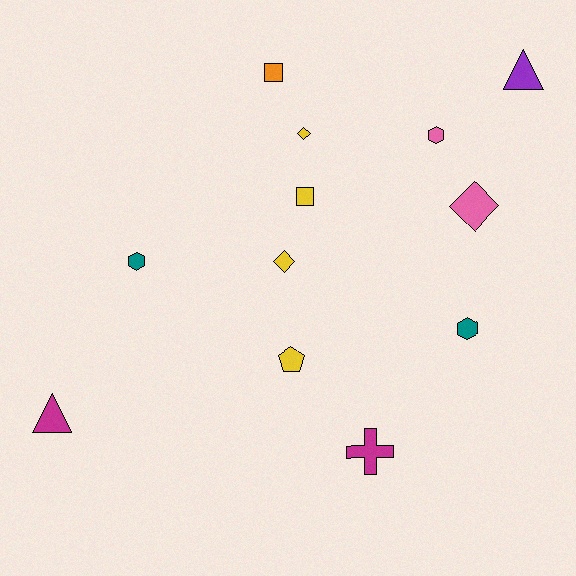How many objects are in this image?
There are 12 objects.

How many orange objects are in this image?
There is 1 orange object.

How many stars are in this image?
There are no stars.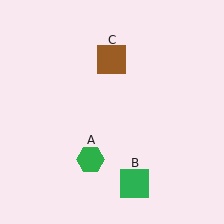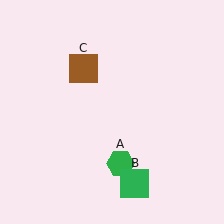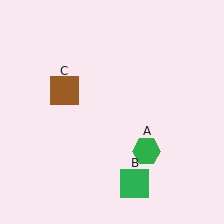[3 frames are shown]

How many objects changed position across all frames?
2 objects changed position: green hexagon (object A), brown square (object C).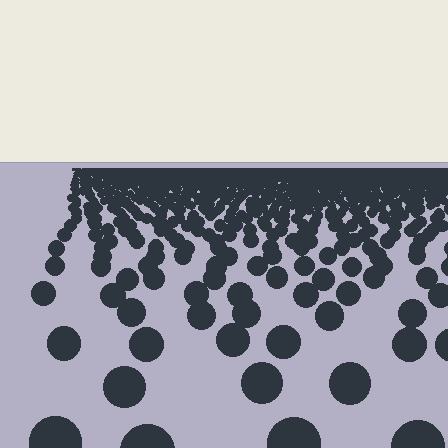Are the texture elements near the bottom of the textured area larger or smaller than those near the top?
Larger. Near the bottom, elements are closer to the viewer and appear at a bigger on-screen size.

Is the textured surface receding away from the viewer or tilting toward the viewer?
The surface is receding away from the viewer. Texture elements get smaller and denser toward the top.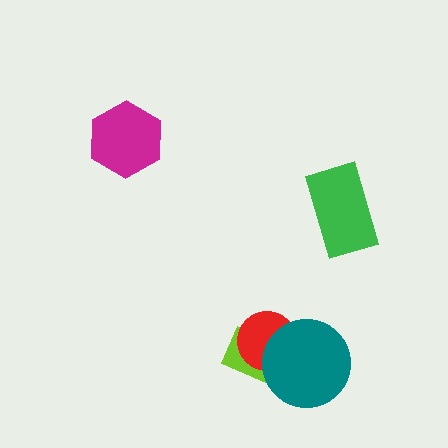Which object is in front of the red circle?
The teal circle is in front of the red circle.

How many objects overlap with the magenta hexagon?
0 objects overlap with the magenta hexagon.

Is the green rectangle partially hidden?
No, no other shape covers it.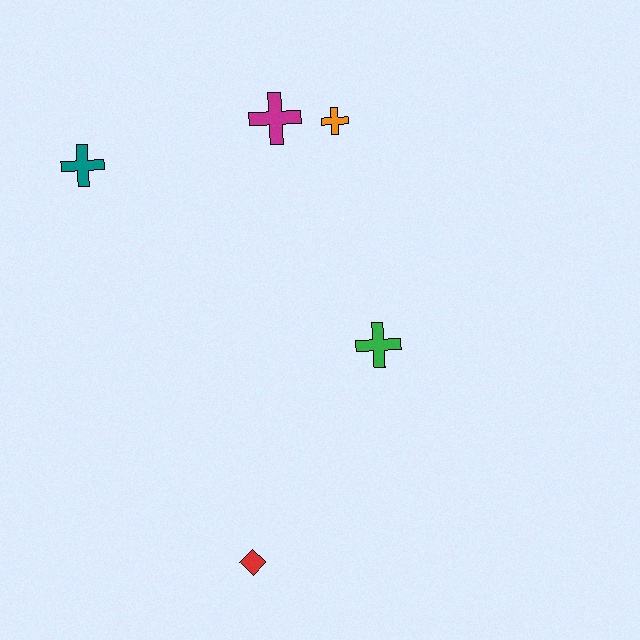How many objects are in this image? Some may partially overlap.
There are 5 objects.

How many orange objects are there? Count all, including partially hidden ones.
There is 1 orange object.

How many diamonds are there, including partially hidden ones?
There is 1 diamond.